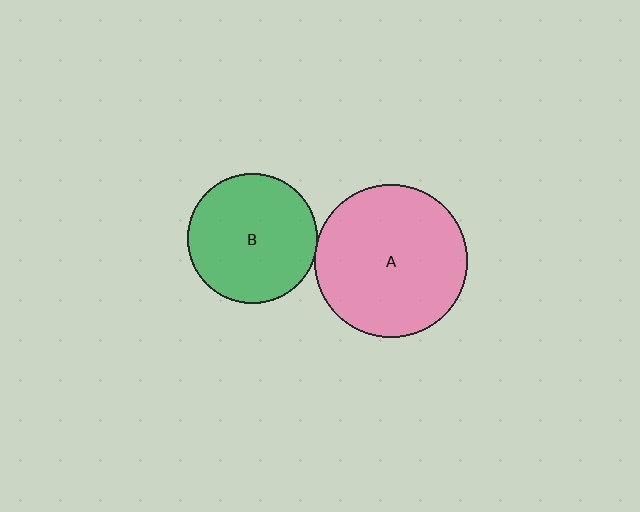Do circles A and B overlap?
Yes.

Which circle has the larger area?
Circle A (pink).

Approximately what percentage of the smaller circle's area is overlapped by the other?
Approximately 5%.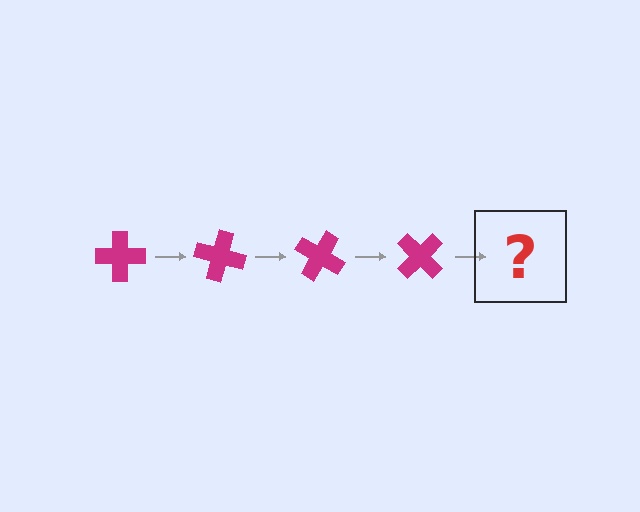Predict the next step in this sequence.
The next step is a magenta cross rotated 60 degrees.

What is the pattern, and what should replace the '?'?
The pattern is that the cross rotates 15 degrees each step. The '?' should be a magenta cross rotated 60 degrees.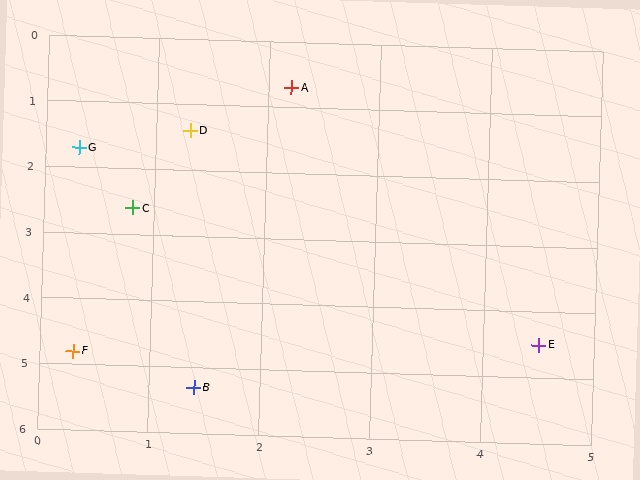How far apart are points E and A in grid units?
Points E and A are about 4.4 grid units apart.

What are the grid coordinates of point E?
Point E is at approximately (4.5, 4.5).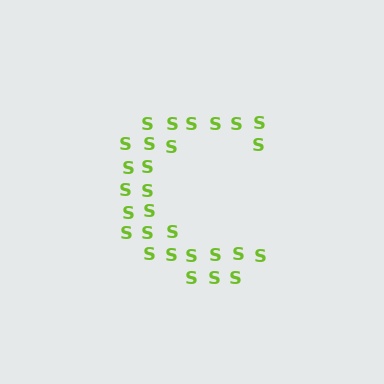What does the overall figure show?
The overall figure shows the letter C.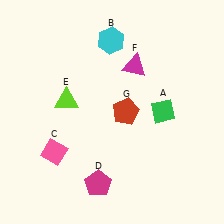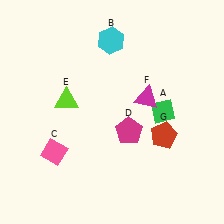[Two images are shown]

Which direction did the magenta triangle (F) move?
The magenta triangle (F) moved down.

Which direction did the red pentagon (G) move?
The red pentagon (G) moved right.